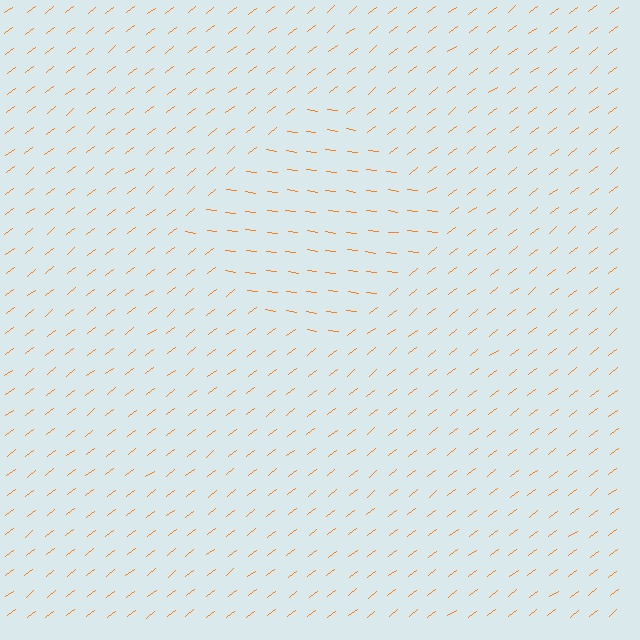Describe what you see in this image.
The image is filled with small orange line segments. A diamond region in the image has lines oriented differently from the surrounding lines, creating a visible texture boundary.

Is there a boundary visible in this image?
Yes, there is a texture boundary formed by a change in line orientation.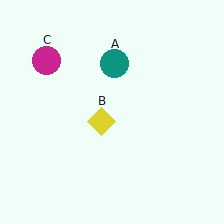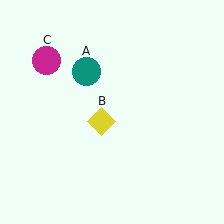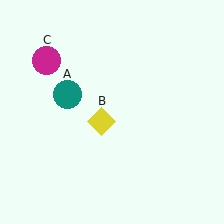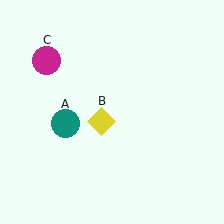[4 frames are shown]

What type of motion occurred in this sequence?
The teal circle (object A) rotated counterclockwise around the center of the scene.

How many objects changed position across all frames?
1 object changed position: teal circle (object A).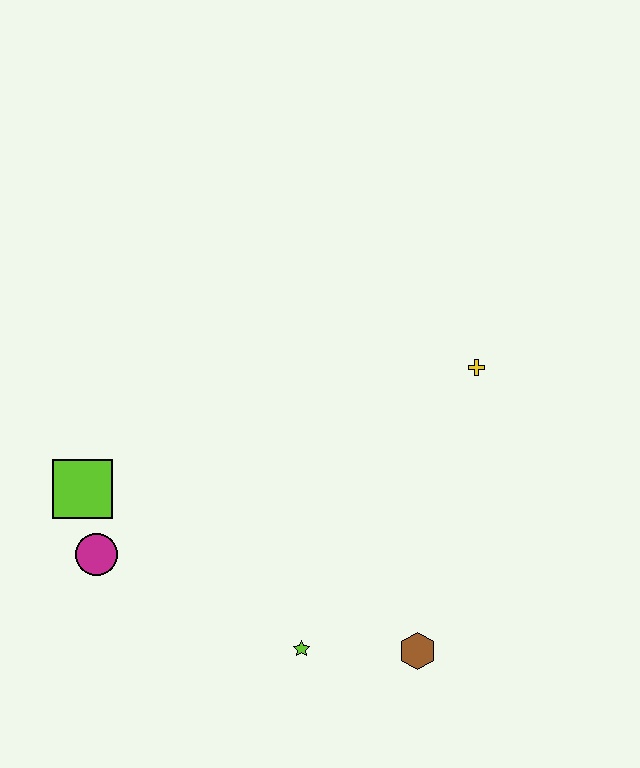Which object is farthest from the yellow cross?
The magenta circle is farthest from the yellow cross.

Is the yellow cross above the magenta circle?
Yes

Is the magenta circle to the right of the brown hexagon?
No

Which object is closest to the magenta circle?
The lime square is closest to the magenta circle.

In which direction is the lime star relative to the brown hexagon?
The lime star is to the left of the brown hexagon.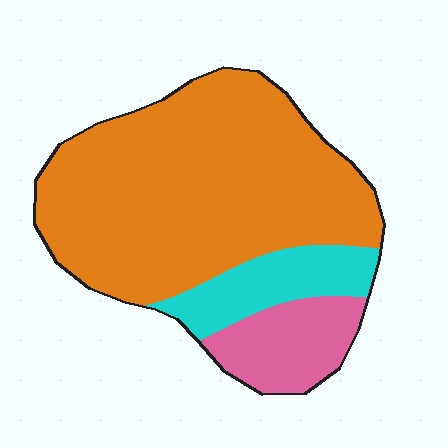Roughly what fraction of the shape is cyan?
Cyan covers about 15% of the shape.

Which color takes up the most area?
Orange, at roughly 70%.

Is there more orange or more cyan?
Orange.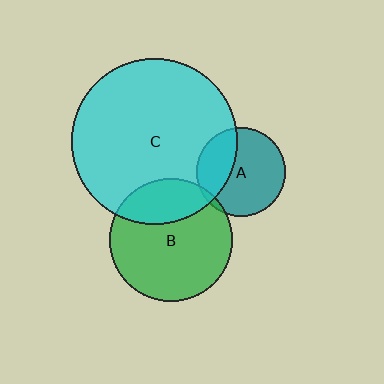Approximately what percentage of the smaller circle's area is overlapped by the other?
Approximately 25%.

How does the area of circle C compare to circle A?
Approximately 3.5 times.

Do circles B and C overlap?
Yes.